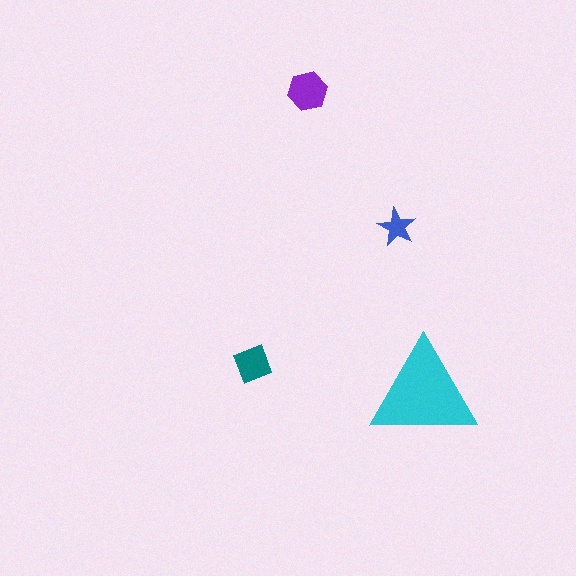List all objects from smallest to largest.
The blue star, the teal square, the purple hexagon, the cyan triangle.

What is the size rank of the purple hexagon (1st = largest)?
2nd.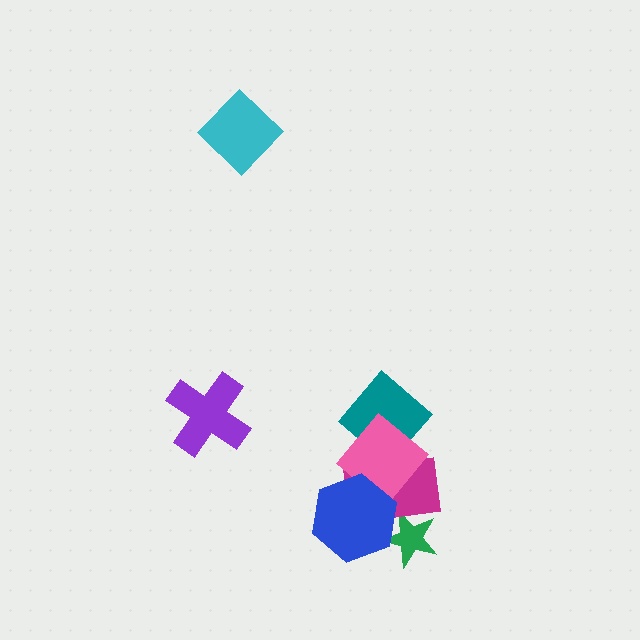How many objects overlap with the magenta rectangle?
3 objects overlap with the magenta rectangle.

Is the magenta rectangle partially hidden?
Yes, it is partially covered by another shape.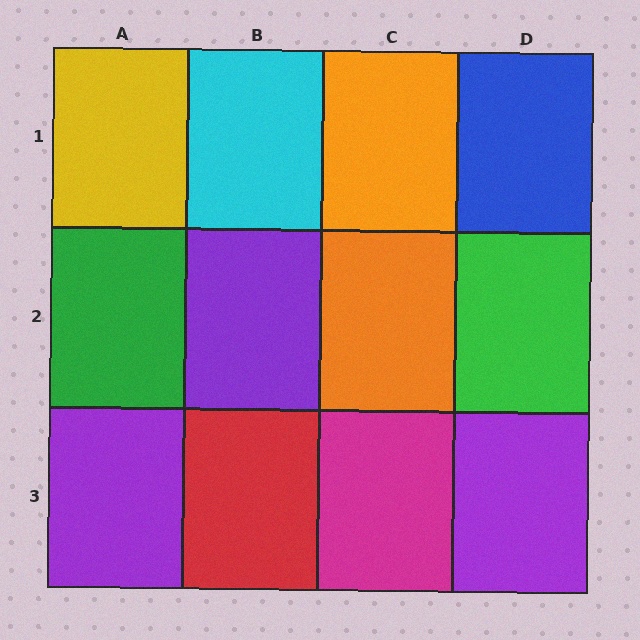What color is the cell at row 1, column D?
Blue.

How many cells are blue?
1 cell is blue.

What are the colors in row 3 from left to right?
Purple, red, magenta, purple.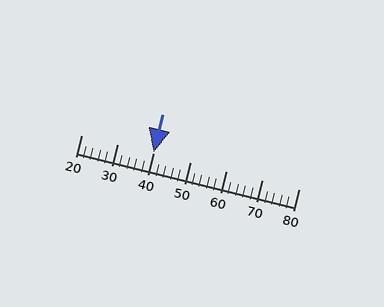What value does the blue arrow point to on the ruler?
The blue arrow points to approximately 40.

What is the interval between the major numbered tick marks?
The major tick marks are spaced 10 units apart.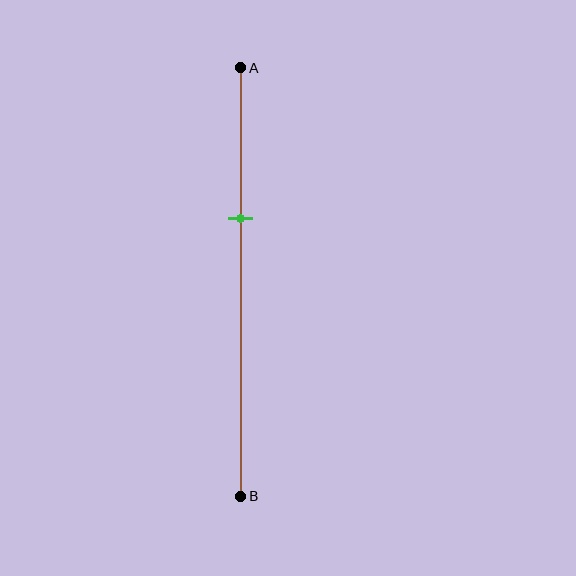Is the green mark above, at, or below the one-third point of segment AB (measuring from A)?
The green mark is approximately at the one-third point of segment AB.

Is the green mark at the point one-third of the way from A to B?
Yes, the mark is approximately at the one-third point.